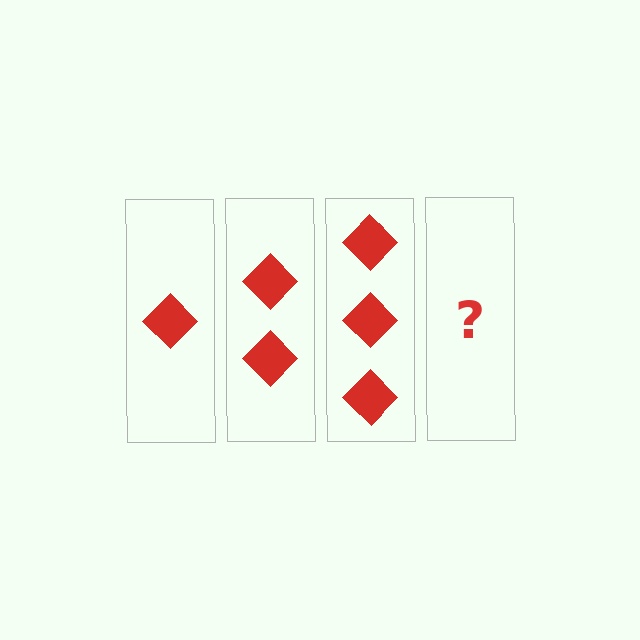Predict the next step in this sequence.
The next step is 4 diamonds.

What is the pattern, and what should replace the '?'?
The pattern is that each step adds one more diamond. The '?' should be 4 diamonds.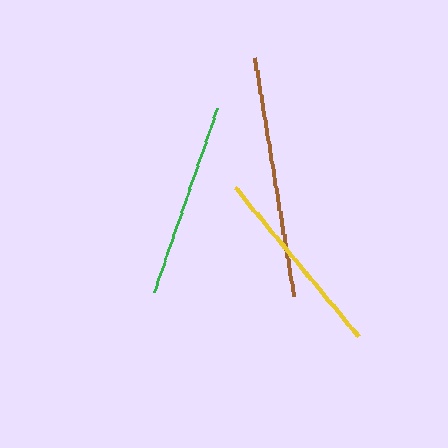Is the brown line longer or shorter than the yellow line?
The brown line is longer than the yellow line.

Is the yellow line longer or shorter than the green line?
The green line is longer than the yellow line.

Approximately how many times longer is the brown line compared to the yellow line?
The brown line is approximately 1.3 times the length of the yellow line.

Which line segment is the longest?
The brown line is the longest at approximately 242 pixels.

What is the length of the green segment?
The green segment is approximately 194 pixels long.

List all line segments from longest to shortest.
From longest to shortest: brown, green, yellow.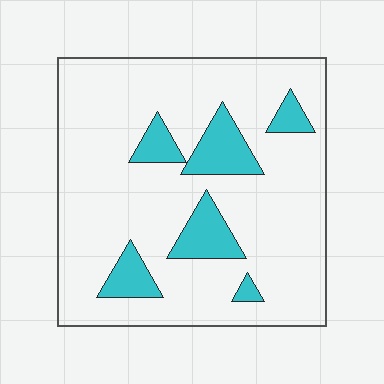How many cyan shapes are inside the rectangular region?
6.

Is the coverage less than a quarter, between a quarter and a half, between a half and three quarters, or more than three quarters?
Less than a quarter.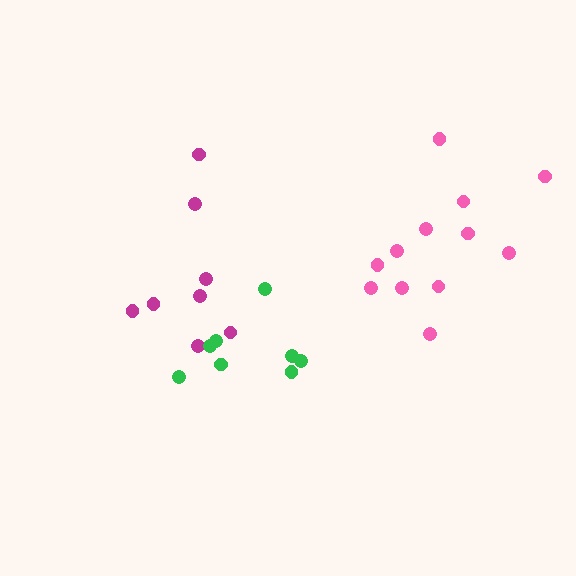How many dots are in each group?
Group 1: 8 dots, Group 2: 12 dots, Group 3: 8 dots (28 total).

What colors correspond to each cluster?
The clusters are colored: magenta, pink, green.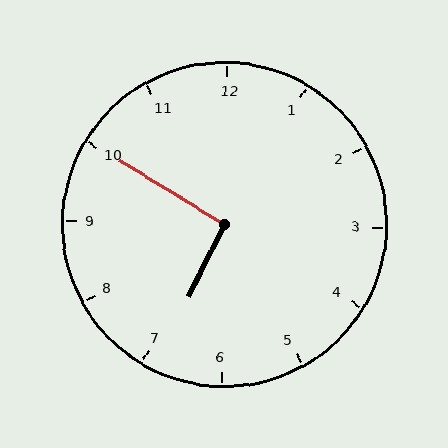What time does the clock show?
6:50.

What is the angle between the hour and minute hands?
Approximately 95 degrees.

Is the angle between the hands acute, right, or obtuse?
It is right.